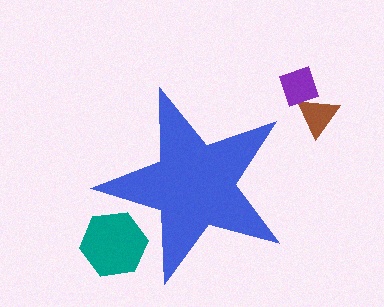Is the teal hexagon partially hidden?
Yes, the teal hexagon is partially hidden behind the blue star.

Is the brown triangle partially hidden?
No, the brown triangle is fully visible.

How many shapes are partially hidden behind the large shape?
1 shape is partially hidden.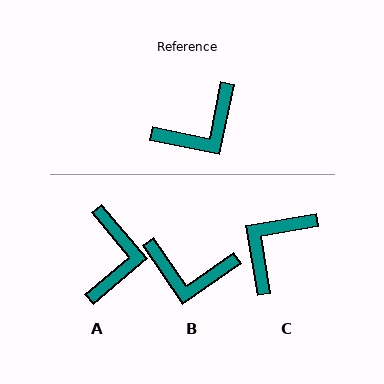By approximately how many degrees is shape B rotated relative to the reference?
Approximately 44 degrees clockwise.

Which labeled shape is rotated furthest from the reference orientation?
C, about 159 degrees away.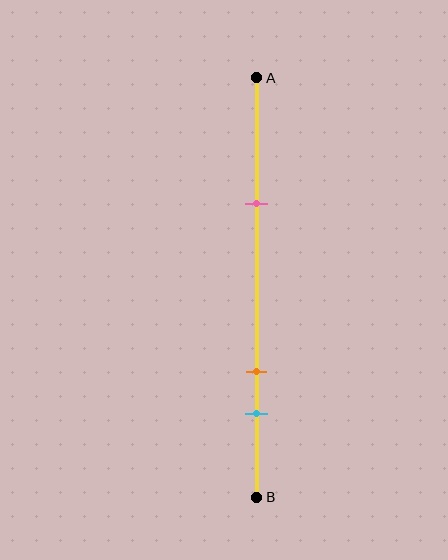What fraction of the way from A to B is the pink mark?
The pink mark is approximately 30% (0.3) of the way from A to B.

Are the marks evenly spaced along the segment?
No, the marks are not evenly spaced.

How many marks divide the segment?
There are 3 marks dividing the segment.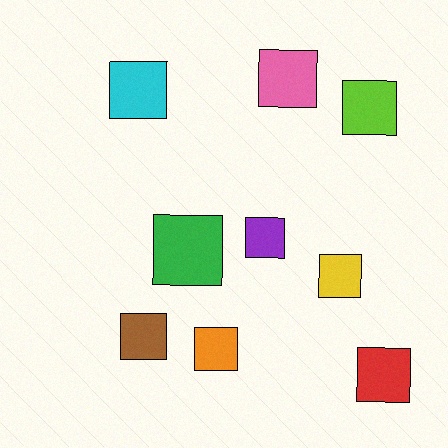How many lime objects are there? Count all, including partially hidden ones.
There is 1 lime object.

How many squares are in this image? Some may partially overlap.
There are 9 squares.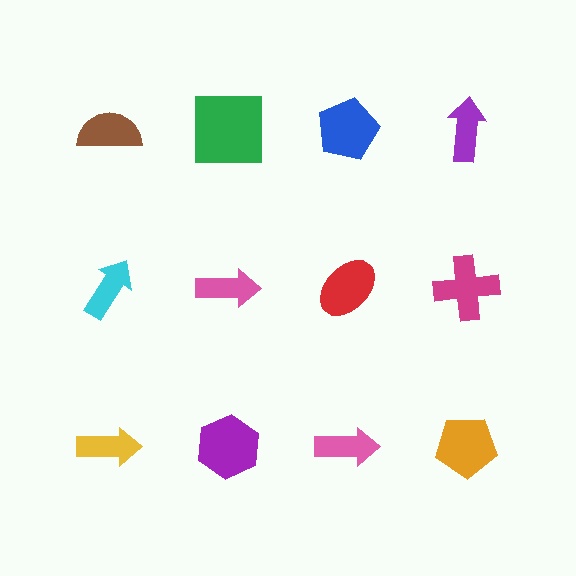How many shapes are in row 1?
4 shapes.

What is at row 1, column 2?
A green square.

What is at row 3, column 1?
A yellow arrow.